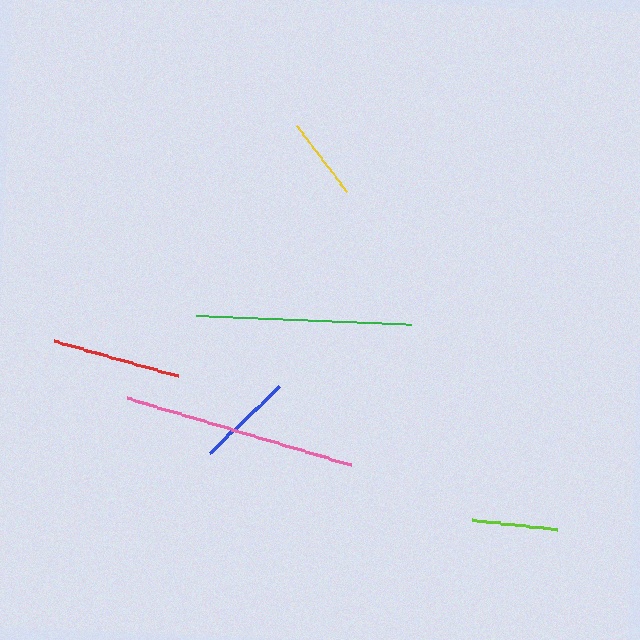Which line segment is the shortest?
The yellow line is the shortest at approximately 83 pixels.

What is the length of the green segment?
The green segment is approximately 216 pixels long.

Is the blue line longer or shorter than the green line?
The green line is longer than the blue line.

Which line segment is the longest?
The pink line is the longest at approximately 234 pixels.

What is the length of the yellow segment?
The yellow segment is approximately 83 pixels long.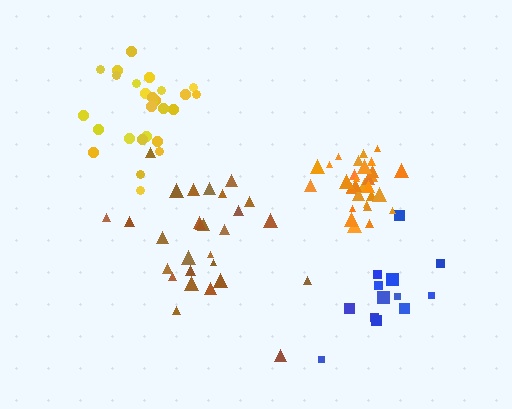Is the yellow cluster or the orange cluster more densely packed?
Orange.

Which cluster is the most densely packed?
Orange.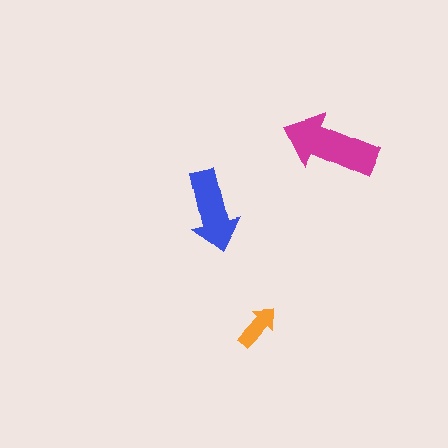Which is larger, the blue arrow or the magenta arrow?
The magenta one.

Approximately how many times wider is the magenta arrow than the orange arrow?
About 2 times wider.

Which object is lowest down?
The orange arrow is bottommost.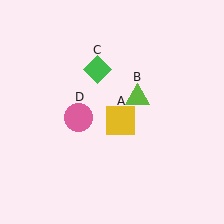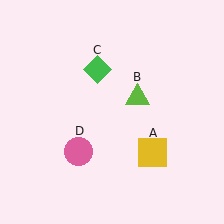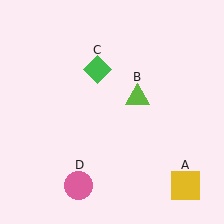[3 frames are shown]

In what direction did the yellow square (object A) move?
The yellow square (object A) moved down and to the right.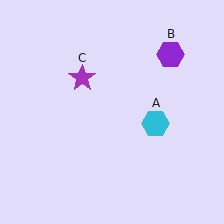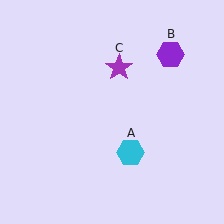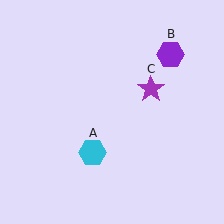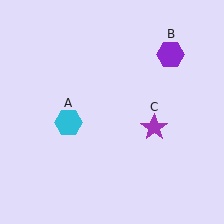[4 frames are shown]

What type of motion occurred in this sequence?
The cyan hexagon (object A), purple star (object C) rotated clockwise around the center of the scene.